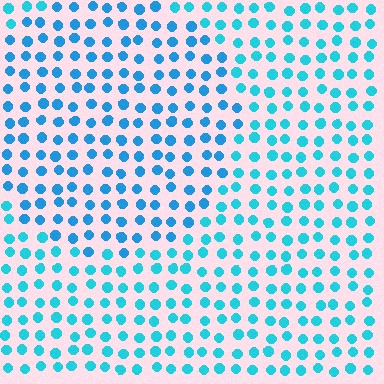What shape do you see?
I see a circle.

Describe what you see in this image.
The image is filled with small cyan elements in a uniform arrangement. A circle-shaped region is visible where the elements are tinted to a slightly different hue, forming a subtle color boundary.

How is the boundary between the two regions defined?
The boundary is defined purely by a slight shift in hue (about 18 degrees). Spacing, size, and orientation are identical on both sides.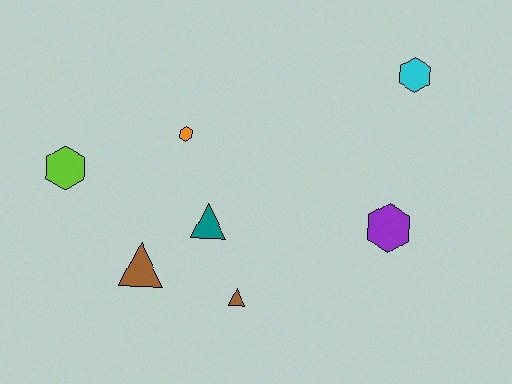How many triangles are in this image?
There are 3 triangles.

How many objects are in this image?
There are 7 objects.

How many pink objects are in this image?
There are no pink objects.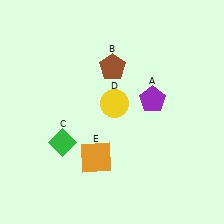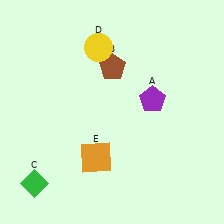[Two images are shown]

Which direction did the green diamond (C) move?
The green diamond (C) moved down.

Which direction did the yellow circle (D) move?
The yellow circle (D) moved up.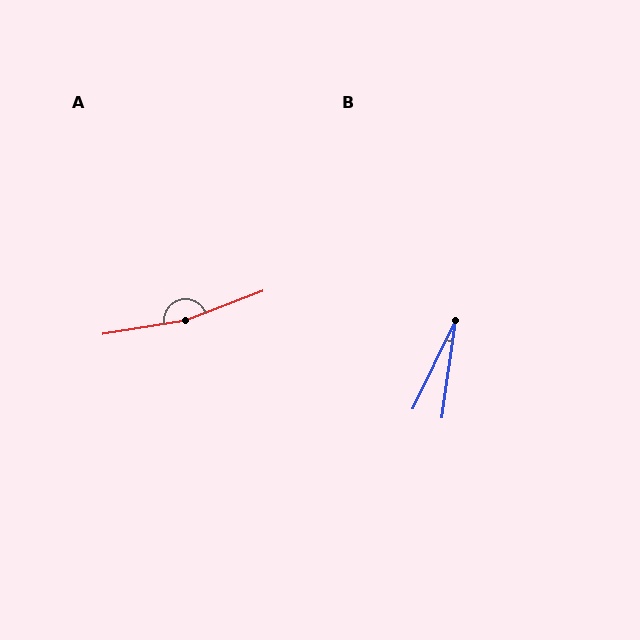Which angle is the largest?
A, at approximately 169 degrees.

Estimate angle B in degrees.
Approximately 18 degrees.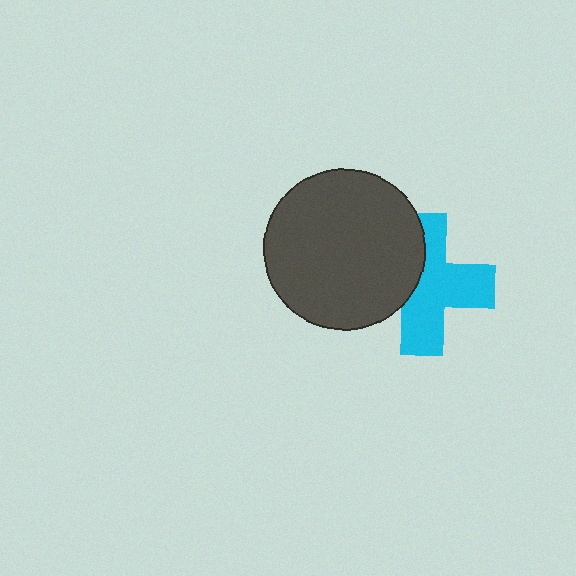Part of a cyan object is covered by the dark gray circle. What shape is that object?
It is a cross.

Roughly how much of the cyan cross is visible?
About half of it is visible (roughly 63%).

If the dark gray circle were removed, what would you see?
You would see the complete cyan cross.